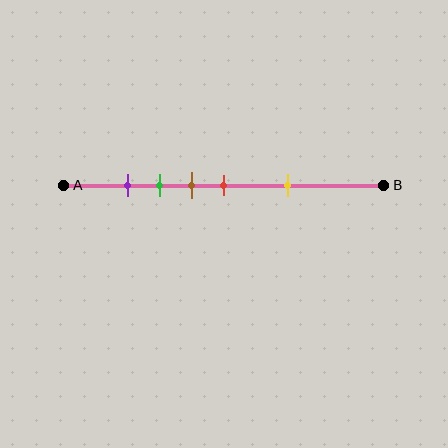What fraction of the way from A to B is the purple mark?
The purple mark is approximately 20% (0.2) of the way from A to B.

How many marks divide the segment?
There are 5 marks dividing the segment.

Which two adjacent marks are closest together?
The purple and green marks are the closest adjacent pair.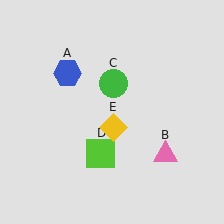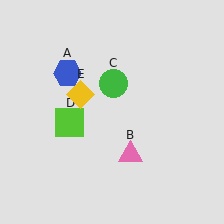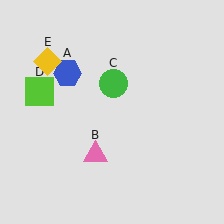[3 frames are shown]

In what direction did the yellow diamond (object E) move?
The yellow diamond (object E) moved up and to the left.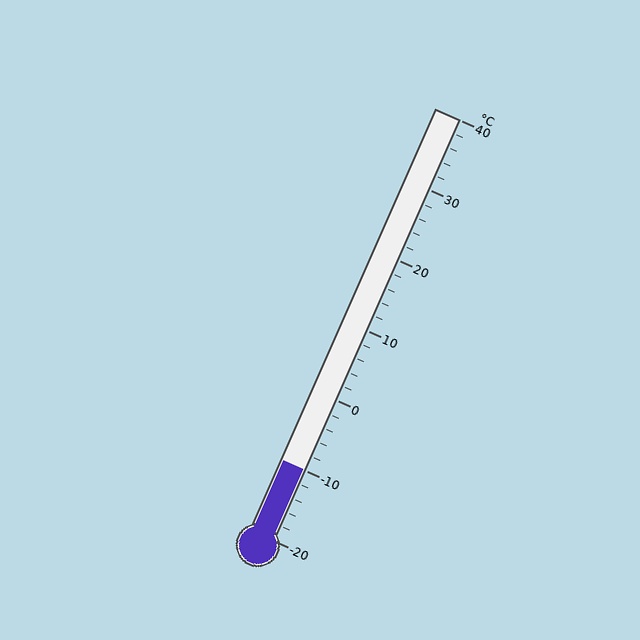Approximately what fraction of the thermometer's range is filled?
The thermometer is filled to approximately 15% of its range.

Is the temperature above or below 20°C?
The temperature is below 20°C.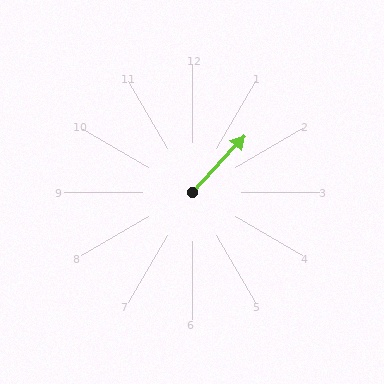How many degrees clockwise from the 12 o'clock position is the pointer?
Approximately 43 degrees.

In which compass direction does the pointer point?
Northeast.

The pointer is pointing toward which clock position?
Roughly 1 o'clock.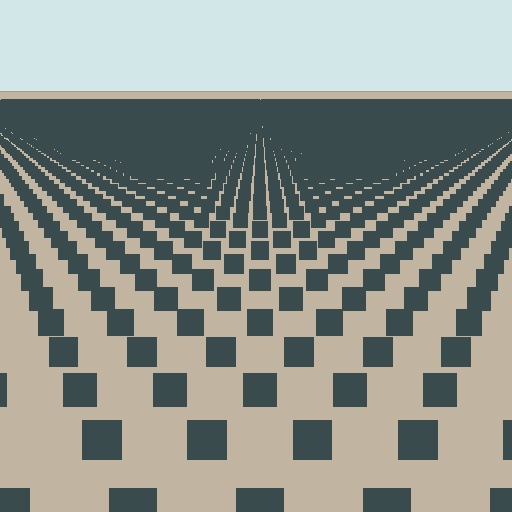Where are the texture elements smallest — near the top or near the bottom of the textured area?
Near the top.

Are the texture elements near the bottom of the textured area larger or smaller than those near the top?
Larger. Near the bottom, elements are closer to the viewer and appear at a bigger on-screen size.